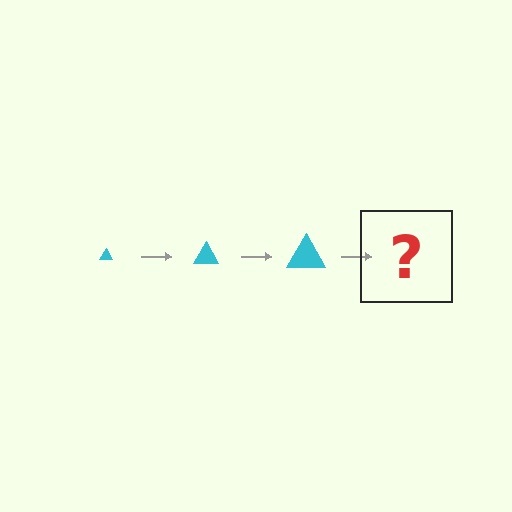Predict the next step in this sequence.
The next step is a cyan triangle, larger than the previous one.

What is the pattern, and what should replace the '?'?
The pattern is that the triangle gets progressively larger each step. The '?' should be a cyan triangle, larger than the previous one.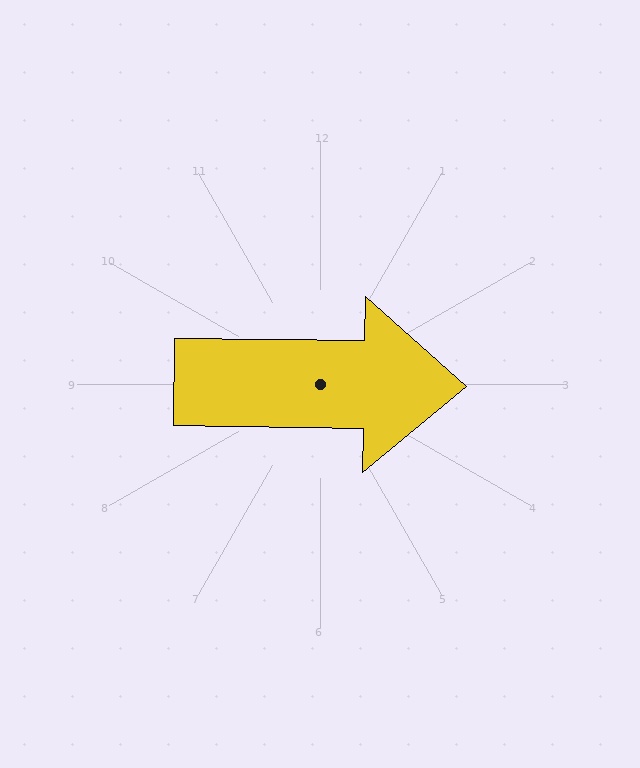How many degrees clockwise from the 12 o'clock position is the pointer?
Approximately 91 degrees.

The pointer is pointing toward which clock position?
Roughly 3 o'clock.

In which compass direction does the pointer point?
East.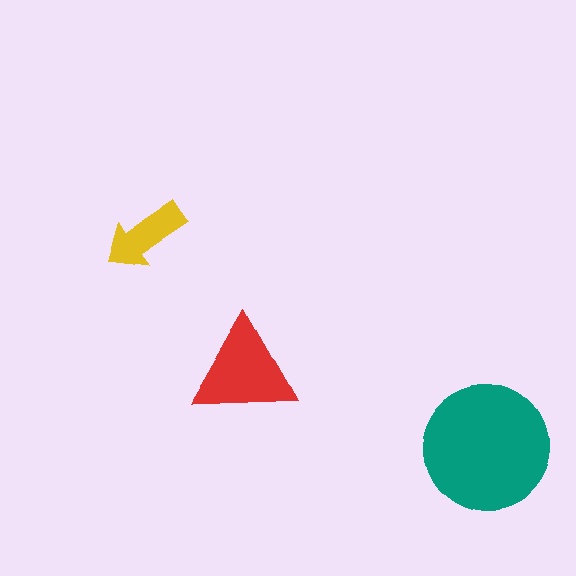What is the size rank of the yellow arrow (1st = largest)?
3rd.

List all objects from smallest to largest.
The yellow arrow, the red triangle, the teal circle.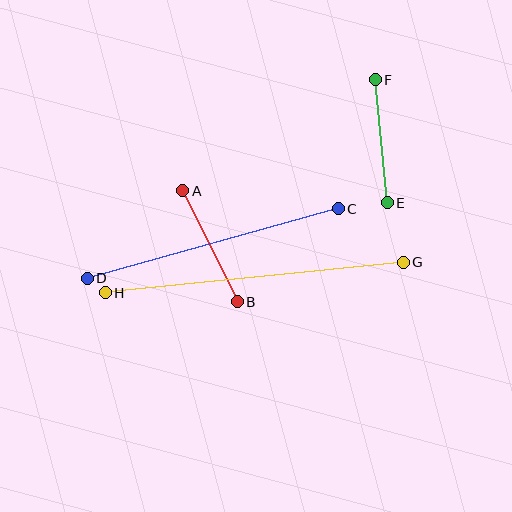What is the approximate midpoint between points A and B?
The midpoint is at approximately (210, 246) pixels.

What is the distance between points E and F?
The distance is approximately 124 pixels.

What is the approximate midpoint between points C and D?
The midpoint is at approximately (213, 243) pixels.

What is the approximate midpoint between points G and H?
The midpoint is at approximately (254, 278) pixels.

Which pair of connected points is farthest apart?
Points G and H are farthest apart.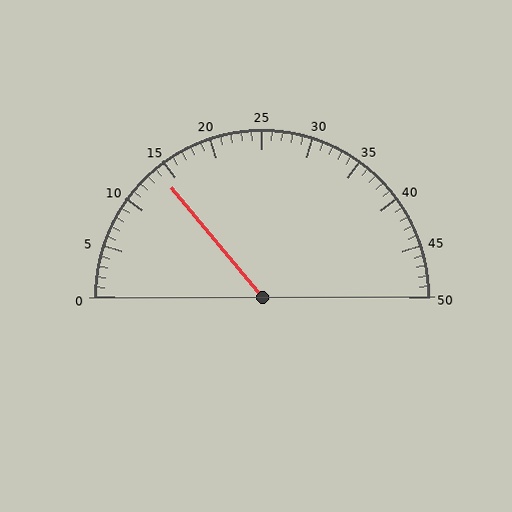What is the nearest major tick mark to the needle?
The nearest major tick mark is 15.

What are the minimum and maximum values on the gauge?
The gauge ranges from 0 to 50.